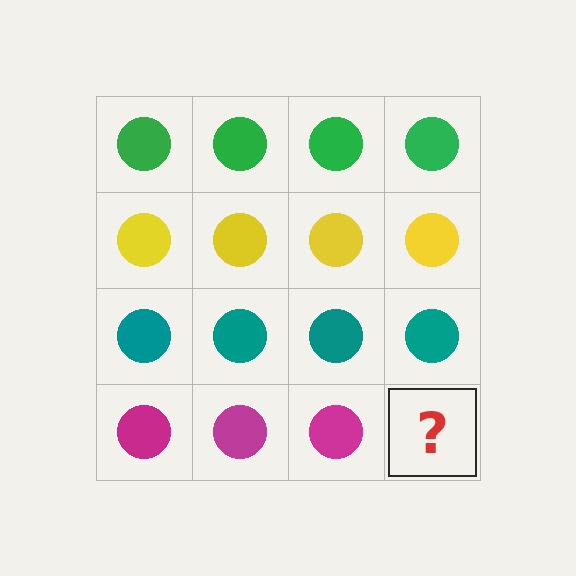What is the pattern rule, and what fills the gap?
The rule is that each row has a consistent color. The gap should be filled with a magenta circle.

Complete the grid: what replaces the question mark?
The question mark should be replaced with a magenta circle.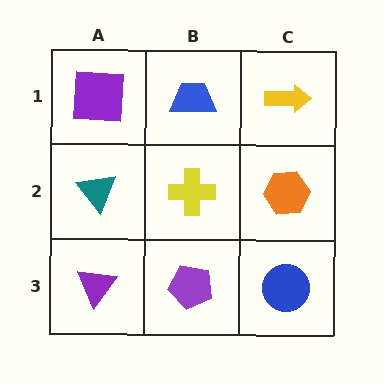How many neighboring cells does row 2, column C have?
3.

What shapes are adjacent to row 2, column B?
A blue trapezoid (row 1, column B), a purple pentagon (row 3, column B), a teal triangle (row 2, column A), an orange hexagon (row 2, column C).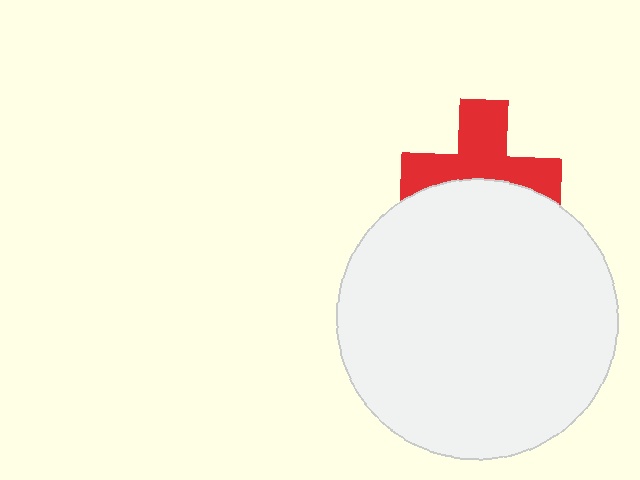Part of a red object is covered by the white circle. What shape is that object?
It is a cross.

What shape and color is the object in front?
The object in front is a white circle.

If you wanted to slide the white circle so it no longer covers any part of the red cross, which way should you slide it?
Slide it down — that is the most direct way to separate the two shapes.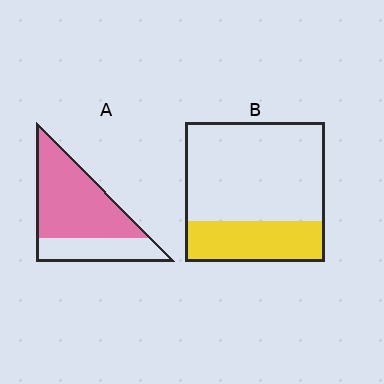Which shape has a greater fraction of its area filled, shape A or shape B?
Shape A.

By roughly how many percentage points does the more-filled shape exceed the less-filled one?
By roughly 40 percentage points (A over B).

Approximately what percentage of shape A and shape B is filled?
A is approximately 70% and B is approximately 30%.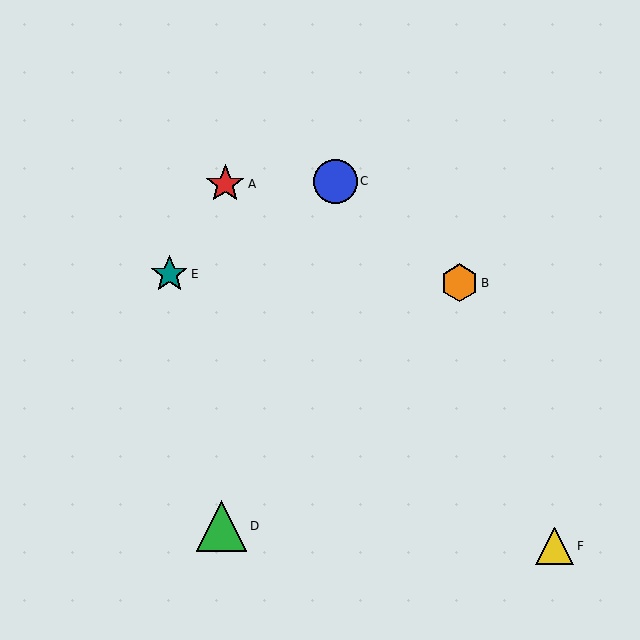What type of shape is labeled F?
Shape F is a yellow triangle.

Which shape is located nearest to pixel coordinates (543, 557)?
The yellow triangle (labeled F) at (555, 546) is nearest to that location.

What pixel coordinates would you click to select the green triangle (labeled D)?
Click at (222, 526) to select the green triangle D.